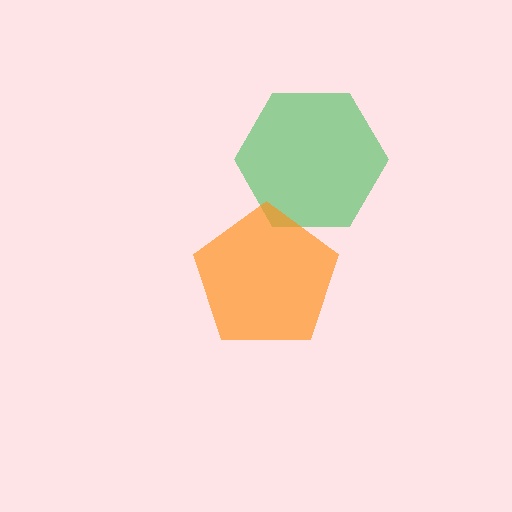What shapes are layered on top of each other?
The layered shapes are: a green hexagon, an orange pentagon.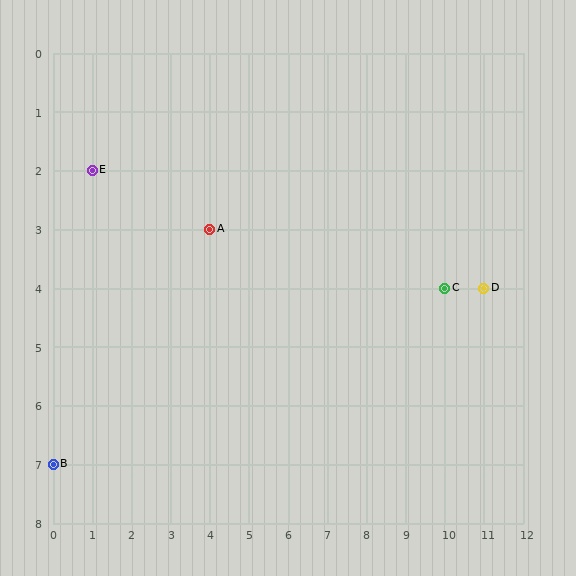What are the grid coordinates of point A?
Point A is at grid coordinates (4, 3).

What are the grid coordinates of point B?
Point B is at grid coordinates (0, 7).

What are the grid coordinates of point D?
Point D is at grid coordinates (11, 4).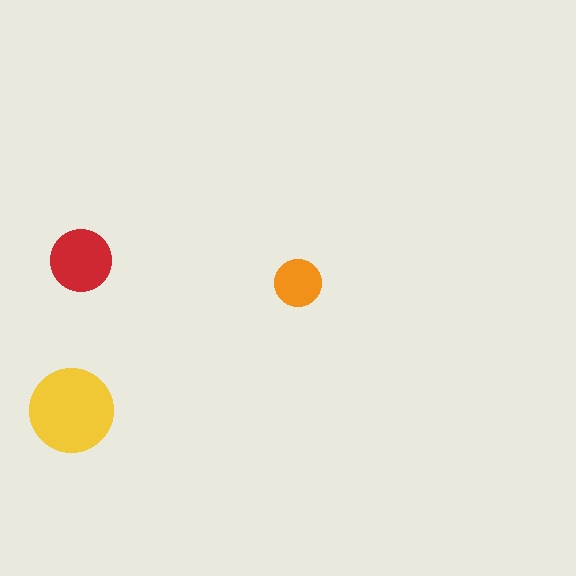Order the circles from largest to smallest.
the yellow one, the red one, the orange one.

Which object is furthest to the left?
The yellow circle is leftmost.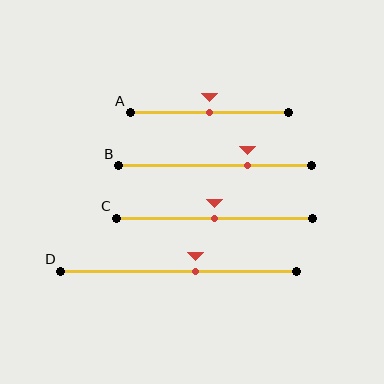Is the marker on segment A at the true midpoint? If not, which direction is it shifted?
Yes, the marker on segment A is at the true midpoint.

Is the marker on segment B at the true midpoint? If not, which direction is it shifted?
No, the marker on segment B is shifted to the right by about 17% of the segment length.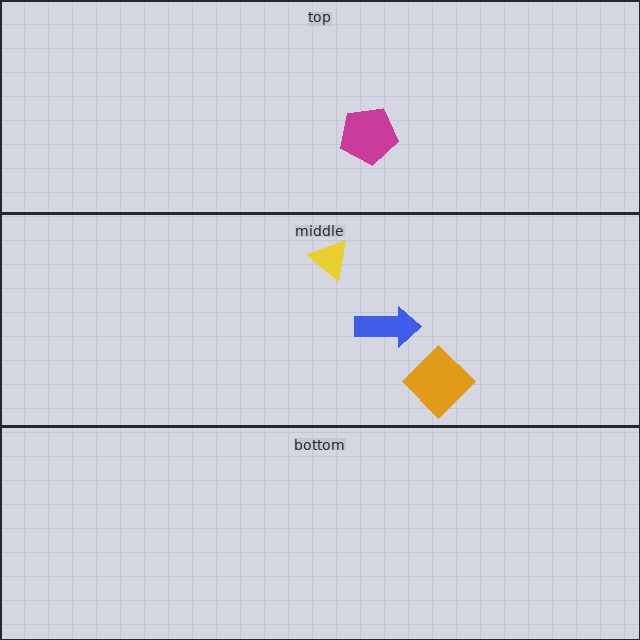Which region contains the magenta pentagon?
The top region.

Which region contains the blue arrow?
The middle region.